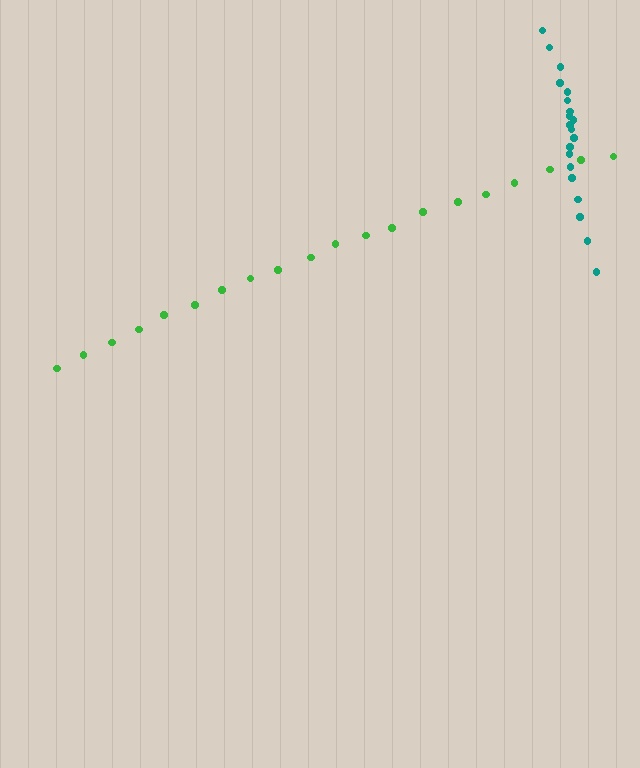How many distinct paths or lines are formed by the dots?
There are 2 distinct paths.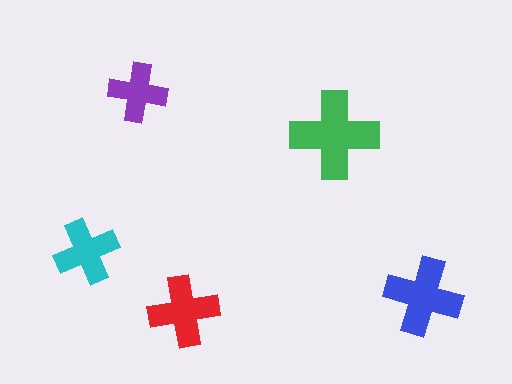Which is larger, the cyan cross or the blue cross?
The blue one.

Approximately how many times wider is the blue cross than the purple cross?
About 1.5 times wider.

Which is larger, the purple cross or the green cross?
The green one.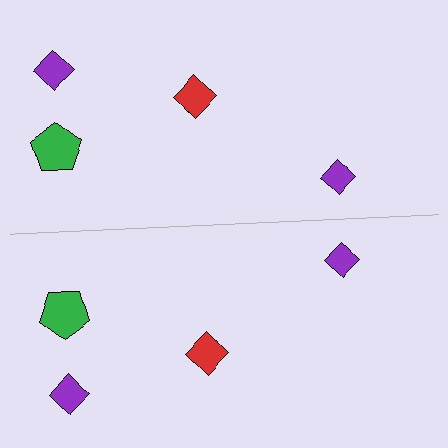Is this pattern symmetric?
Yes, this pattern has bilateral (reflection) symmetry.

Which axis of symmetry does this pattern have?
The pattern has a horizontal axis of symmetry running through the center of the image.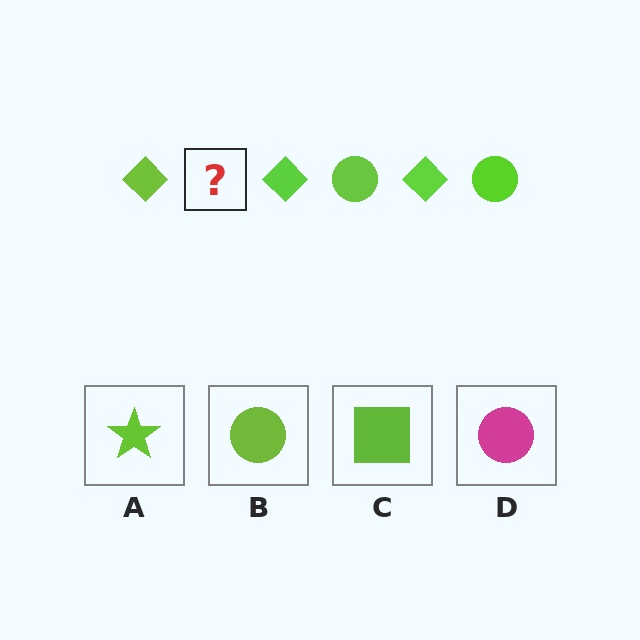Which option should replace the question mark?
Option B.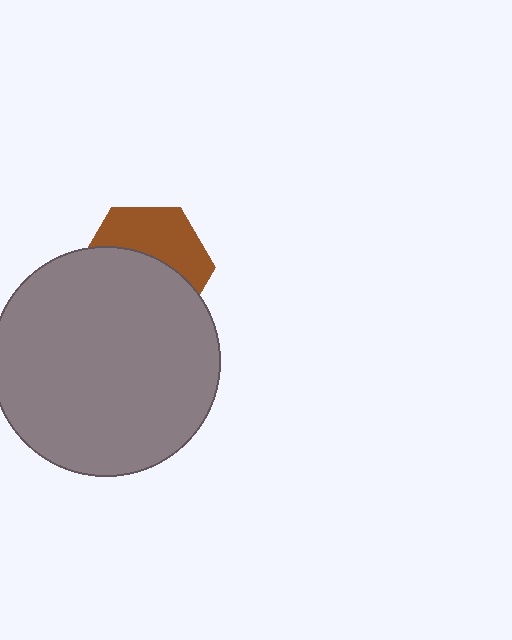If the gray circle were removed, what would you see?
You would see the complete brown hexagon.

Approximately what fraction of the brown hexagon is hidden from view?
Roughly 57% of the brown hexagon is hidden behind the gray circle.